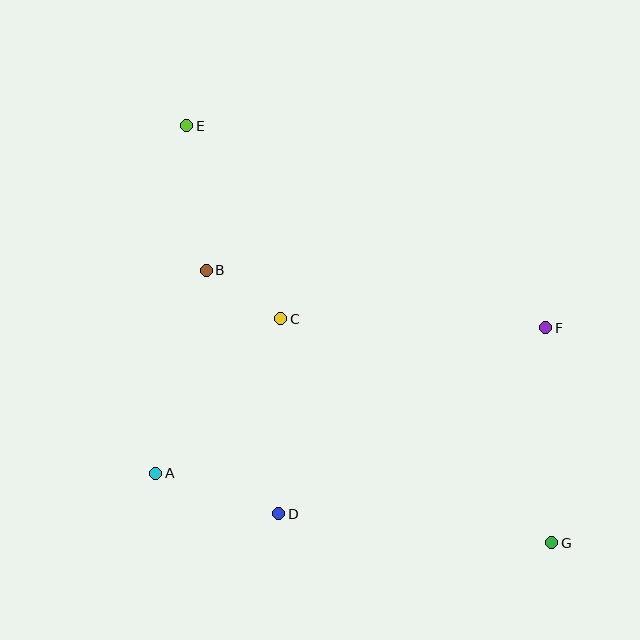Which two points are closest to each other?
Points B and C are closest to each other.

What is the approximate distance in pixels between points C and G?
The distance between C and G is approximately 351 pixels.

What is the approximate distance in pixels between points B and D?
The distance between B and D is approximately 254 pixels.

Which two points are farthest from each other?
Points E and G are farthest from each other.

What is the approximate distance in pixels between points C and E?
The distance between C and E is approximately 215 pixels.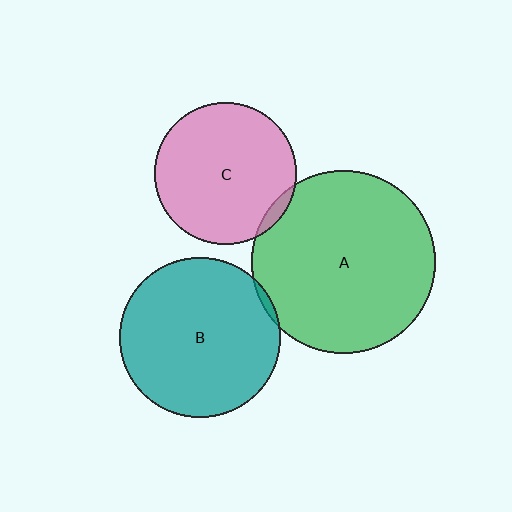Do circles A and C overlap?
Yes.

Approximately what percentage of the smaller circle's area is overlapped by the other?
Approximately 5%.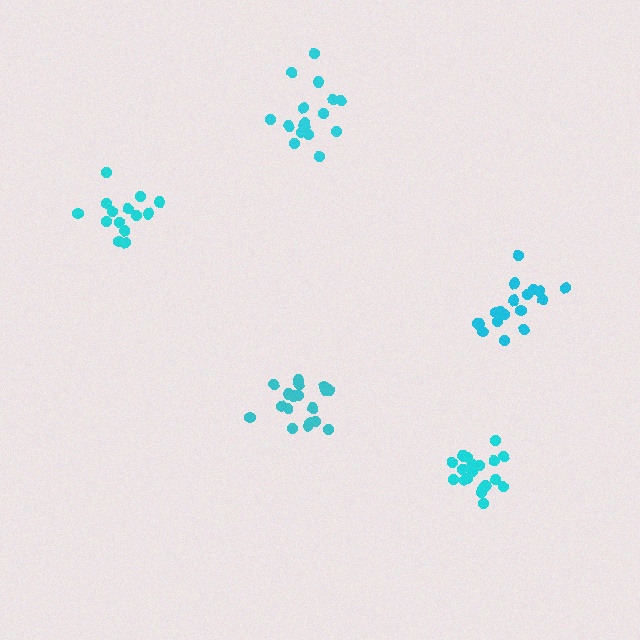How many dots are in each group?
Group 1: 17 dots, Group 2: 15 dots, Group 3: 18 dots, Group 4: 18 dots, Group 5: 19 dots (87 total).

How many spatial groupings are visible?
There are 5 spatial groupings.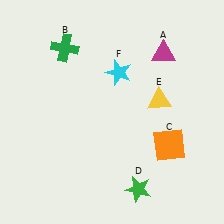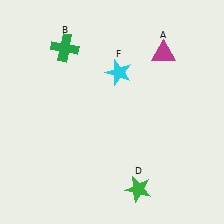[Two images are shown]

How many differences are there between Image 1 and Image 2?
There are 2 differences between the two images.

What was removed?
The yellow triangle (E), the orange square (C) were removed in Image 2.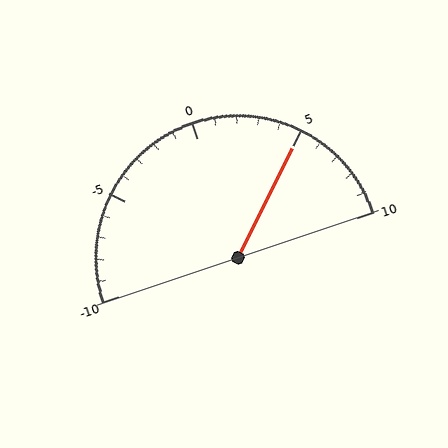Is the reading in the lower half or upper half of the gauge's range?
The reading is in the upper half of the range (-10 to 10).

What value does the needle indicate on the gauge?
The needle indicates approximately 5.